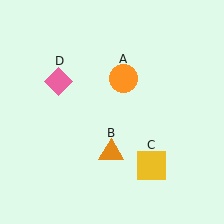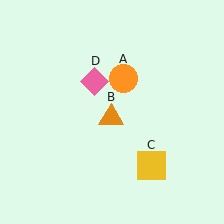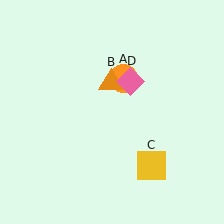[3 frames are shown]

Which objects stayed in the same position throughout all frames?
Orange circle (object A) and yellow square (object C) remained stationary.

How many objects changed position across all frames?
2 objects changed position: orange triangle (object B), pink diamond (object D).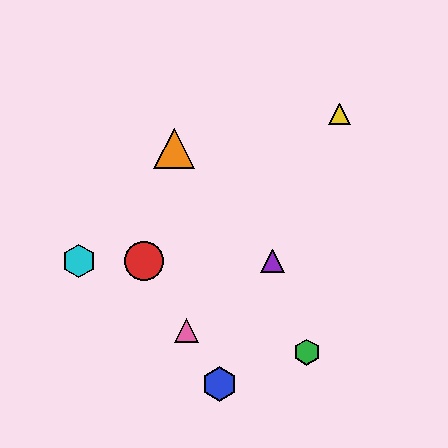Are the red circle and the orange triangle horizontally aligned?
No, the red circle is at y≈261 and the orange triangle is at y≈149.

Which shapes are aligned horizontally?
The red circle, the purple triangle, the cyan hexagon are aligned horizontally.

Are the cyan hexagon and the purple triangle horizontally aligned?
Yes, both are at y≈261.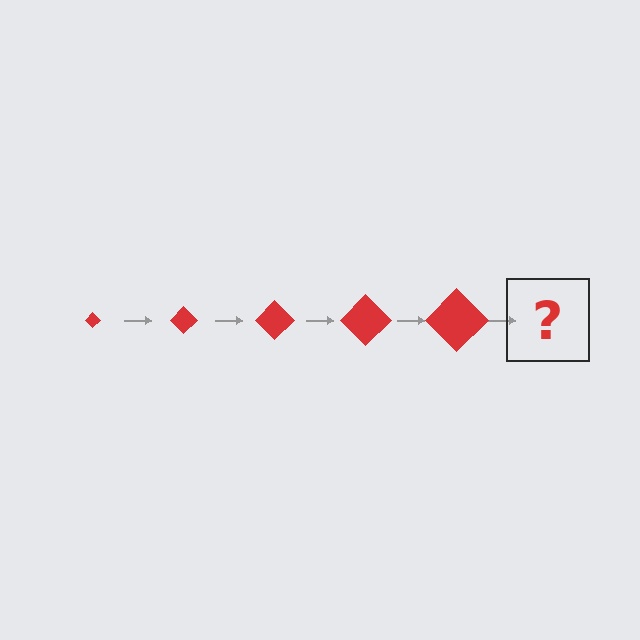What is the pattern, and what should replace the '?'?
The pattern is that the diamond gets progressively larger each step. The '?' should be a red diamond, larger than the previous one.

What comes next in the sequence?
The next element should be a red diamond, larger than the previous one.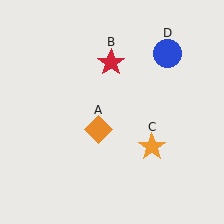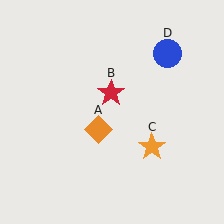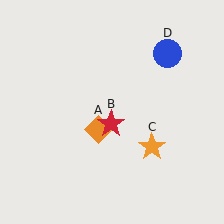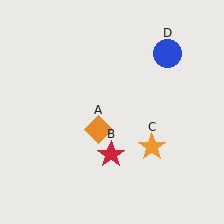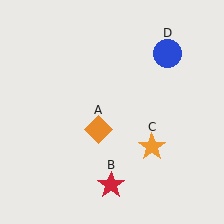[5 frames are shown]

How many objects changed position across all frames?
1 object changed position: red star (object B).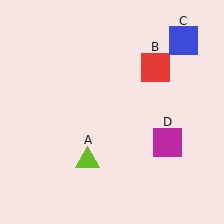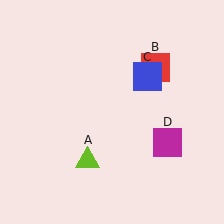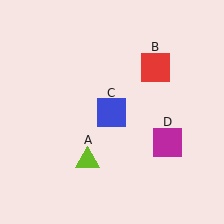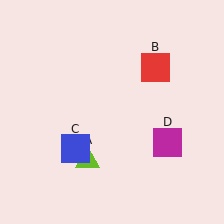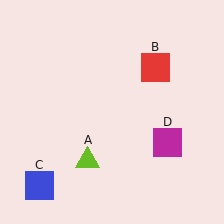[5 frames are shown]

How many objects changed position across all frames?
1 object changed position: blue square (object C).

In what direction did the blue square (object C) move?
The blue square (object C) moved down and to the left.